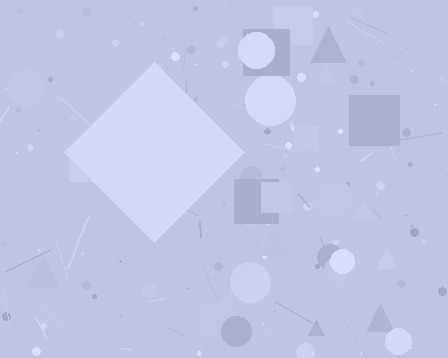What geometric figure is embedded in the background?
A diamond is embedded in the background.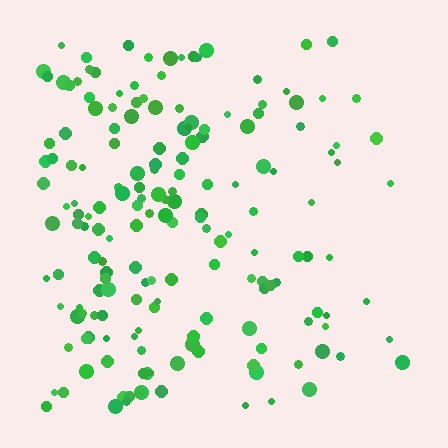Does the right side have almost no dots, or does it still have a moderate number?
Still a moderate number, just noticeably fewer than the left.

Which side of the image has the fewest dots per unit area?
The right.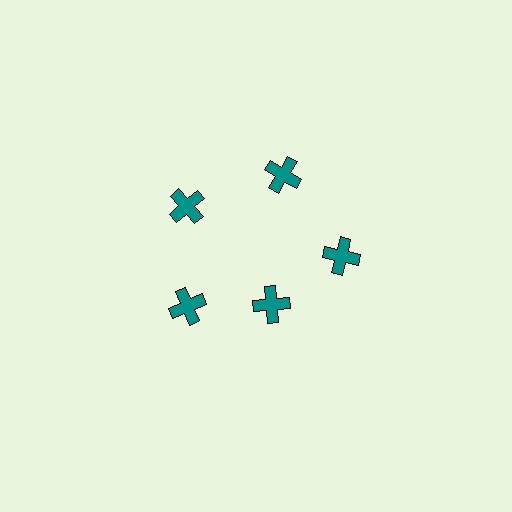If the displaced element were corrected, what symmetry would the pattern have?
It would have 5-fold rotational symmetry — the pattern would map onto itself every 72 degrees.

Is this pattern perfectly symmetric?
No. The 5 teal crosses are arranged in a ring, but one element near the 5 o'clock position is pulled inward toward the center, breaking the 5-fold rotational symmetry.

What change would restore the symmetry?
The symmetry would be restored by moving it outward, back onto the ring so that all 5 crosses sit at equal angles and equal distance from the center.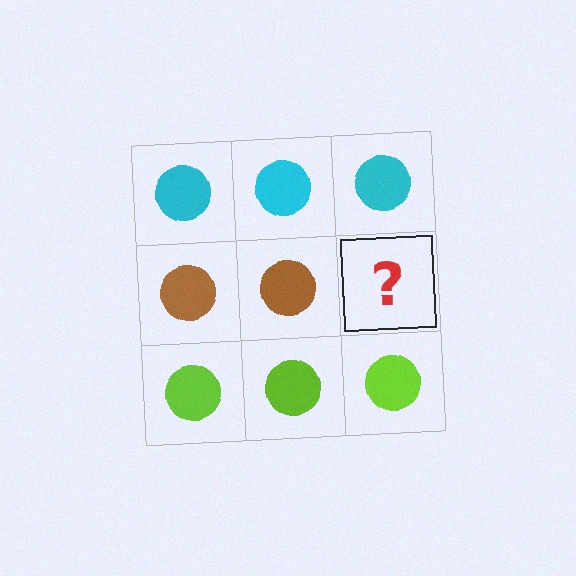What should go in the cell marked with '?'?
The missing cell should contain a brown circle.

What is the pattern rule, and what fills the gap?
The rule is that each row has a consistent color. The gap should be filled with a brown circle.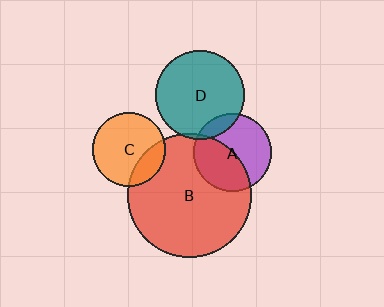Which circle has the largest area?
Circle B (red).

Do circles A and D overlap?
Yes.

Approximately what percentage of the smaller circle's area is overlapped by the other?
Approximately 10%.